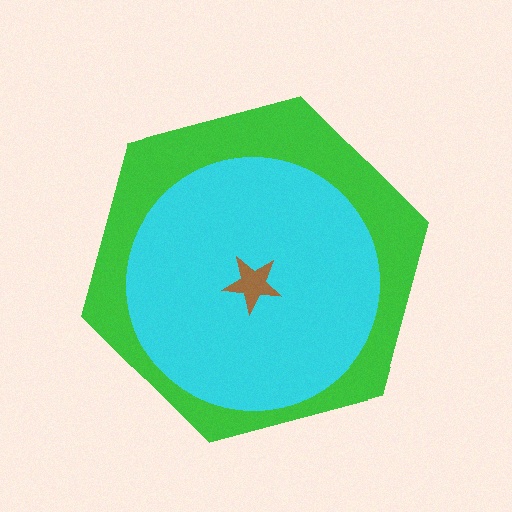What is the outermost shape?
The green hexagon.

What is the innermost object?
The brown star.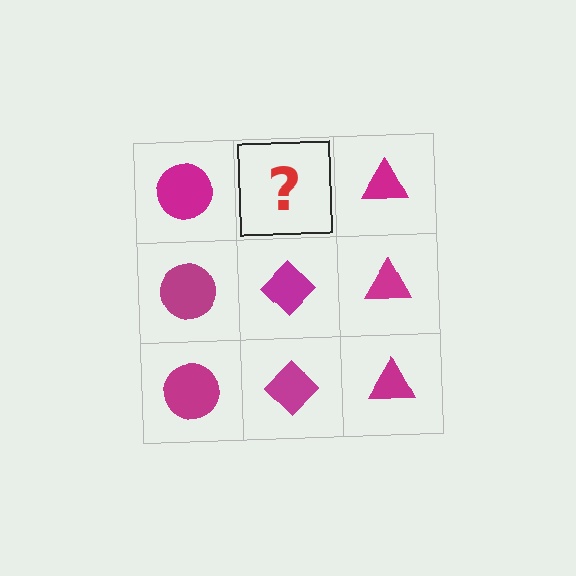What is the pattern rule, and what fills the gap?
The rule is that each column has a consistent shape. The gap should be filled with a magenta diamond.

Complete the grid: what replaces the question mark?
The question mark should be replaced with a magenta diamond.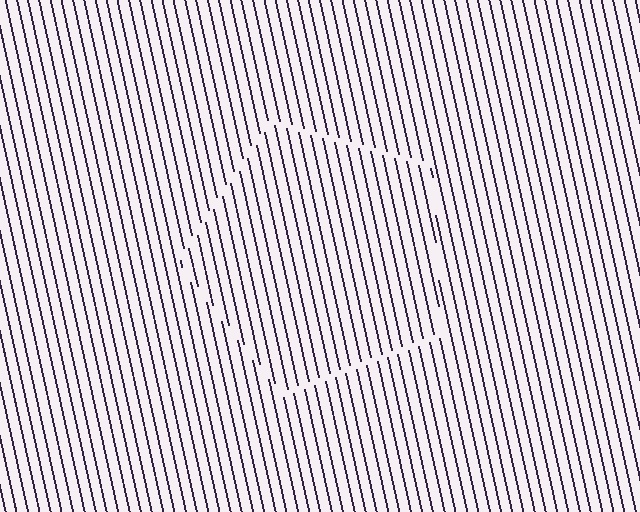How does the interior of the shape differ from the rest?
The interior of the shape contains the same grating, shifted by half a period — the contour is defined by the phase discontinuity where line-ends from the inner and outer gratings abut.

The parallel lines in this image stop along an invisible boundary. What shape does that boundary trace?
An illusory pentagon. The interior of the shape contains the same grating, shifted by half a period — the contour is defined by the phase discontinuity where line-ends from the inner and outer gratings abut.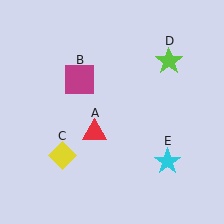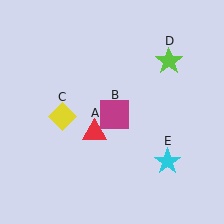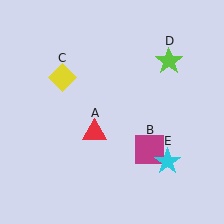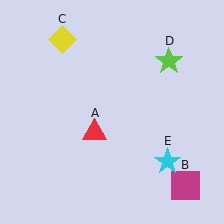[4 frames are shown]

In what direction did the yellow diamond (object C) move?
The yellow diamond (object C) moved up.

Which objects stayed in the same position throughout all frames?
Red triangle (object A) and lime star (object D) and cyan star (object E) remained stationary.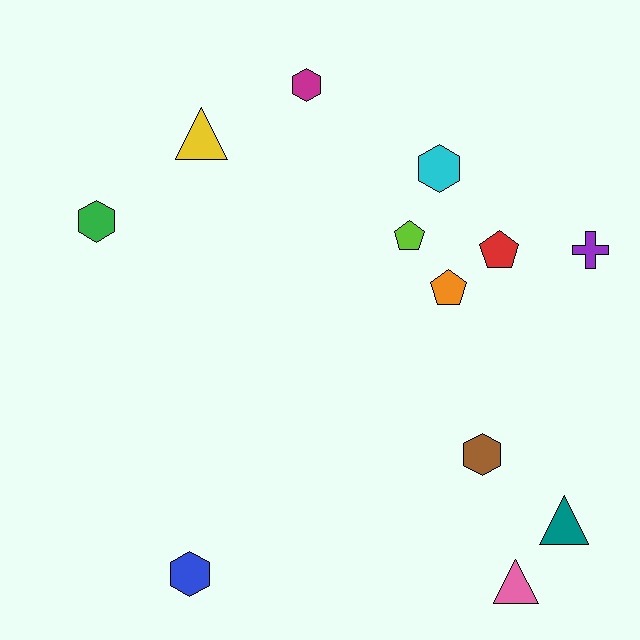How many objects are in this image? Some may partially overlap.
There are 12 objects.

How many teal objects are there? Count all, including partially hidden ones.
There is 1 teal object.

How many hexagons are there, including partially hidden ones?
There are 5 hexagons.